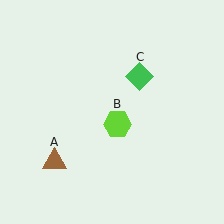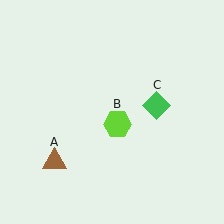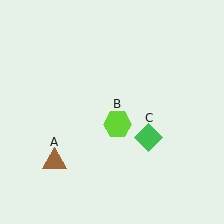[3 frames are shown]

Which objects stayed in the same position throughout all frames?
Brown triangle (object A) and lime hexagon (object B) remained stationary.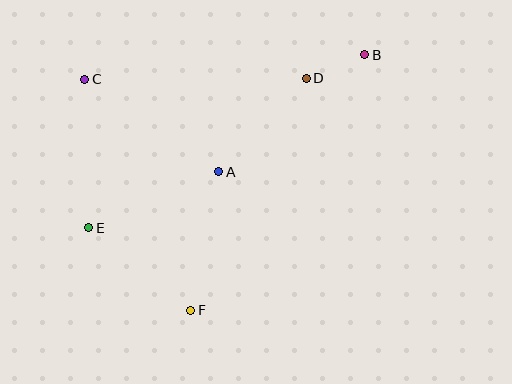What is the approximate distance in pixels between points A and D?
The distance between A and D is approximately 128 pixels.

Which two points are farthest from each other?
Points B and E are farthest from each other.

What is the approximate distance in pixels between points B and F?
The distance between B and F is approximately 309 pixels.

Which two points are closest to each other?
Points B and D are closest to each other.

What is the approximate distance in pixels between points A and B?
The distance between A and B is approximately 187 pixels.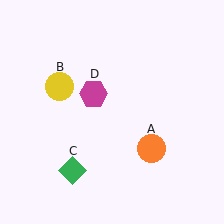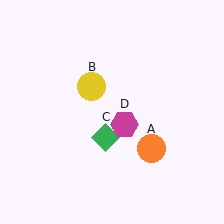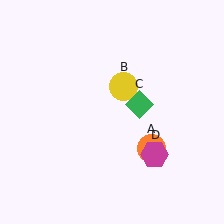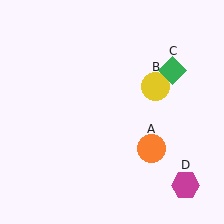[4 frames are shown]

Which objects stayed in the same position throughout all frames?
Orange circle (object A) remained stationary.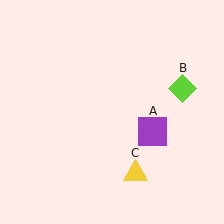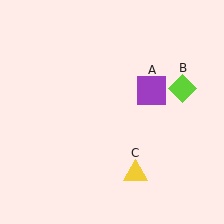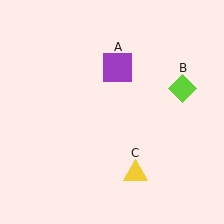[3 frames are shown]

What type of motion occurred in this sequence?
The purple square (object A) rotated counterclockwise around the center of the scene.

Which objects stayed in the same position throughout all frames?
Lime diamond (object B) and yellow triangle (object C) remained stationary.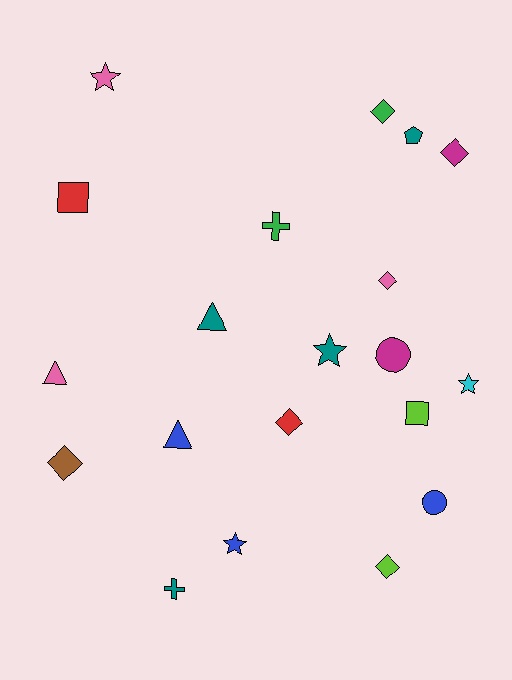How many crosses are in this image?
There are 2 crosses.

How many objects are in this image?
There are 20 objects.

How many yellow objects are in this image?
There are no yellow objects.